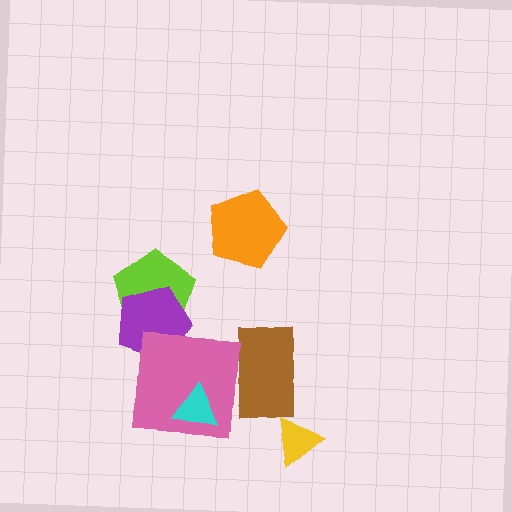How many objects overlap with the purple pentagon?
2 objects overlap with the purple pentagon.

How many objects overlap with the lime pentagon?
1 object overlaps with the lime pentagon.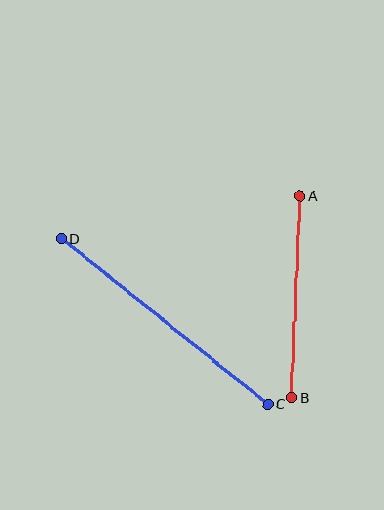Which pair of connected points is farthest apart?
Points C and D are farthest apart.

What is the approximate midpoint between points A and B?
The midpoint is at approximately (296, 297) pixels.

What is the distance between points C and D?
The distance is approximately 264 pixels.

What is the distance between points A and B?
The distance is approximately 202 pixels.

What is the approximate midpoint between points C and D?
The midpoint is at approximately (165, 321) pixels.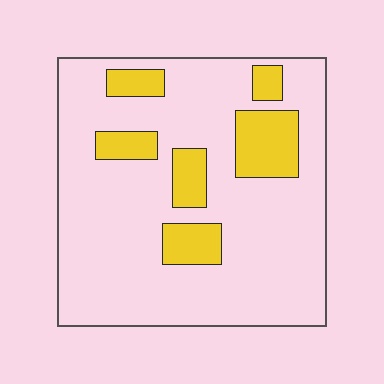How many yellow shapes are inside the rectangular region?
6.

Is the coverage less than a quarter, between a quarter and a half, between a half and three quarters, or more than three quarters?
Less than a quarter.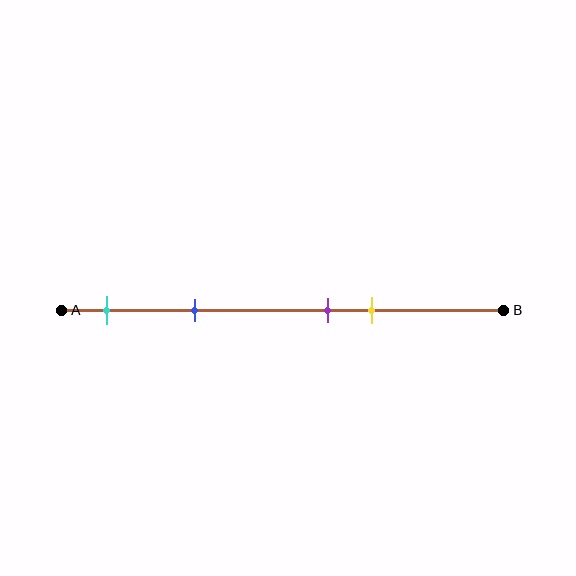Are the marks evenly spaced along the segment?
No, the marks are not evenly spaced.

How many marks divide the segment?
There are 4 marks dividing the segment.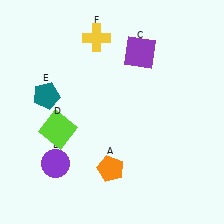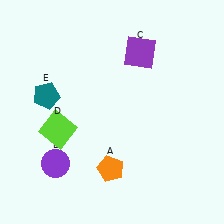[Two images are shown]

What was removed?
The yellow cross (F) was removed in Image 2.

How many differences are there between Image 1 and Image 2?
There is 1 difference between the two images.